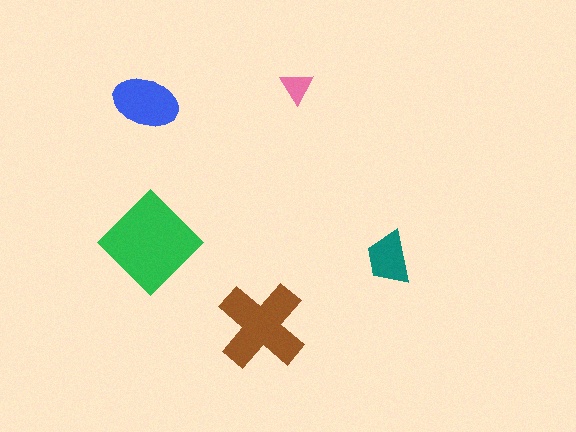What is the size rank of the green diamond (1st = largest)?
1st.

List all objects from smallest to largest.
The pink triangle, the teal trapezoid, the blue ellipse, the brown cross, the green diamond.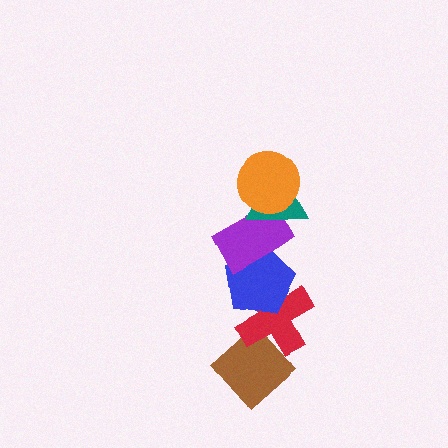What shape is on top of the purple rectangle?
The teal triangle is on top of the purple rectangle.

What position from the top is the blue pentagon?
The blue pentagon is 4th from the top.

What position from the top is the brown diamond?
The brown diamond is 6th from the top.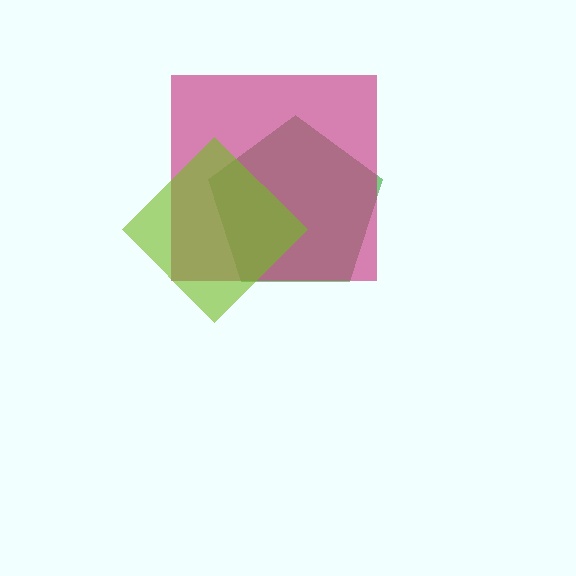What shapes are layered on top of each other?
The layered shapes are: a green pentagon, a magenta square, a lime diamond.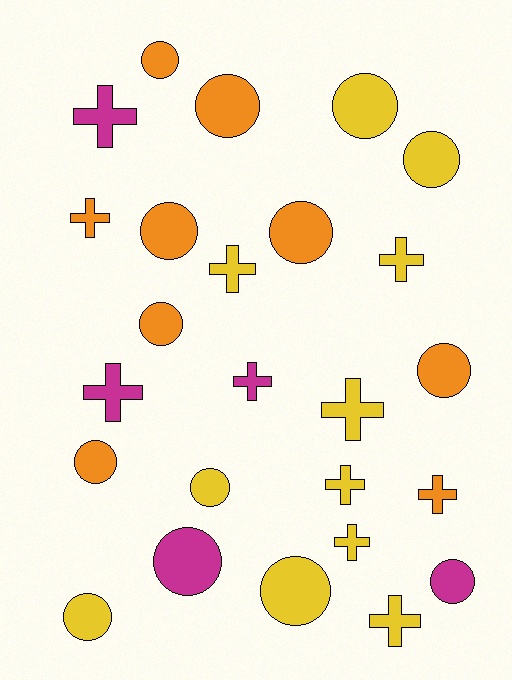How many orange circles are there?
There are 7 orange circles.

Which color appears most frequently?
Yellow, with 11 objects.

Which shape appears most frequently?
Circle, with 14 objects.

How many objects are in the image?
There are 25 objects.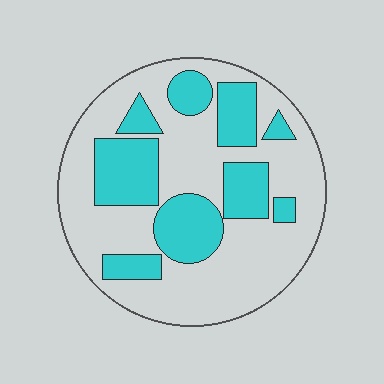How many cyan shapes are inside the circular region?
9.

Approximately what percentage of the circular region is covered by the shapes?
Approximately 35%.